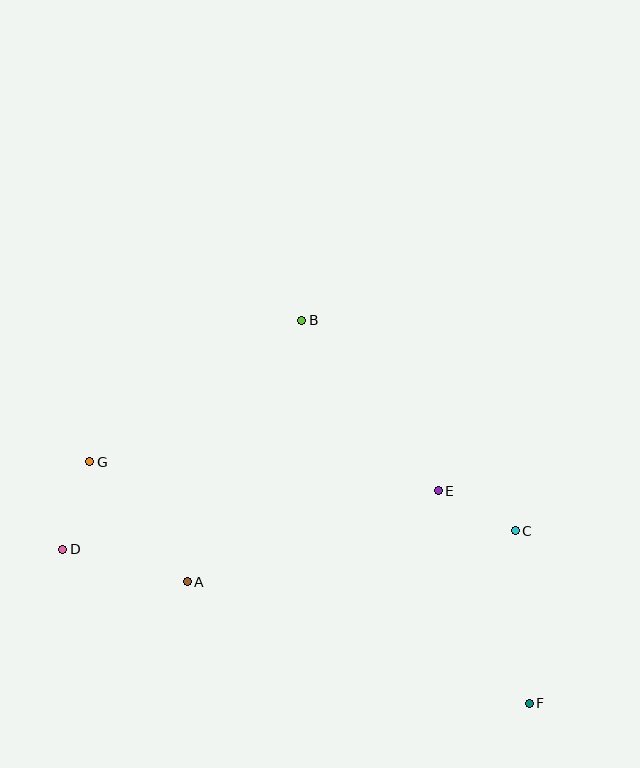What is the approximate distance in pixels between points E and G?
The distance between E and G is approximately 350 pixels.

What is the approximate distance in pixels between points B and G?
The distance between B and G is approximately 255 pixels.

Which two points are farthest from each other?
Points F and G are farthest from each other.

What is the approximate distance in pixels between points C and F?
The distance between C and F is approximately 173 pixels.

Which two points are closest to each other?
Points C and E are closest to each other.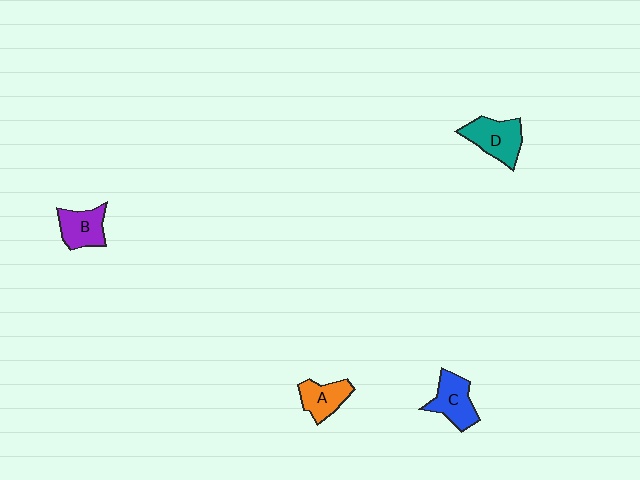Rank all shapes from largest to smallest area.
From largest to smallest: D (teal), C (blue), B (purple), A (orange).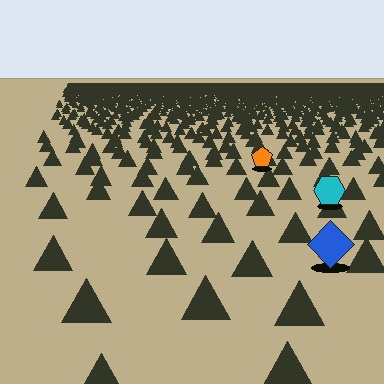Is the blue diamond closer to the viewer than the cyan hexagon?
Yes. The blue diamond is closer — you can tell from the texture gradient: the ground texture is coarser near it.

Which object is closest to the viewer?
The blue diamond is closest. The texture marks near it are larger and more spread out.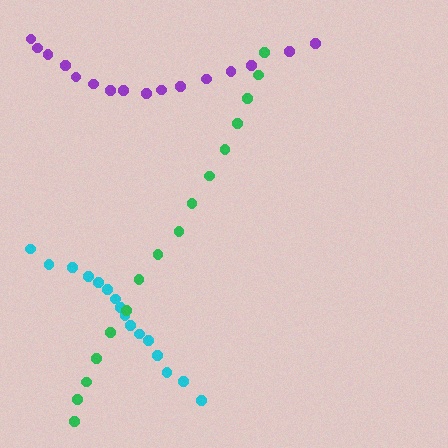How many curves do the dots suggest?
There are 3 distinct paths.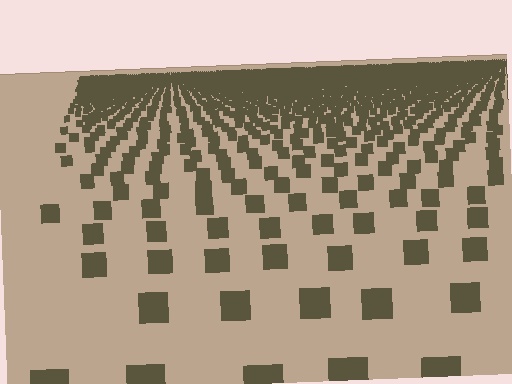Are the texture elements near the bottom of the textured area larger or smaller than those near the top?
Larger. Near the bottom, elements are closer to the viewer and appear at a bigger on-screen size.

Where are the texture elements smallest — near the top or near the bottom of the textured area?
Near the top.